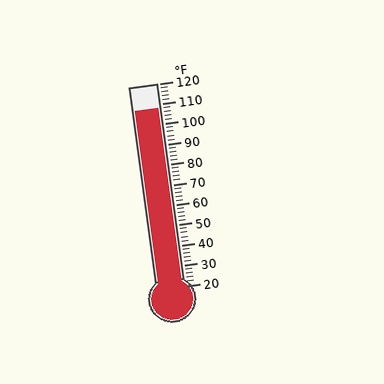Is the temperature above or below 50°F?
The temperature is above 50°F.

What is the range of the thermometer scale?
The thermometer scale ranges from 20°F to 120°F.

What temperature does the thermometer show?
The thermometer shows approximately 108°F.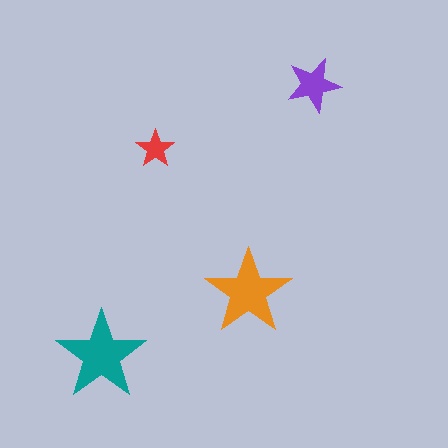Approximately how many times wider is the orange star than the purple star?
About 1.5 times wider.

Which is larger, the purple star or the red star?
The purple one.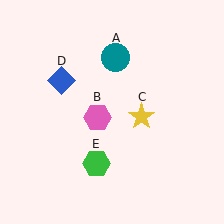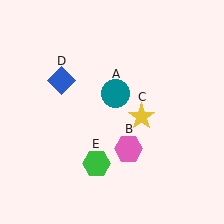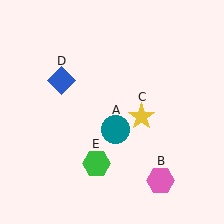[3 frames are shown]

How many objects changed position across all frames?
2 objects changed position: teal circle (object A), pink hexagon (object B).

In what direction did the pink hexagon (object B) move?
The pink hexagon (object B) moved down and to the right.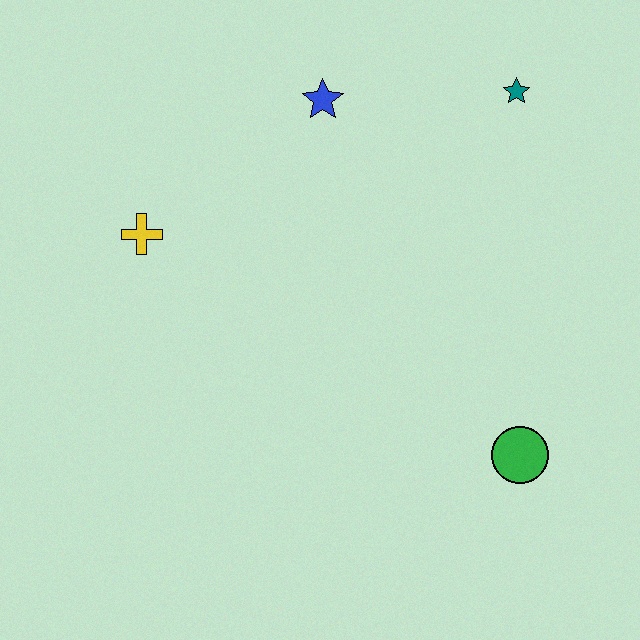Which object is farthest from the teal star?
The yellow cross is farthest from the teal star.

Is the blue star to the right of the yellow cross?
Yes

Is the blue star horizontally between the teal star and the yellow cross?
Yes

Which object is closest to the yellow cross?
The blue star is closest to the yellow cross.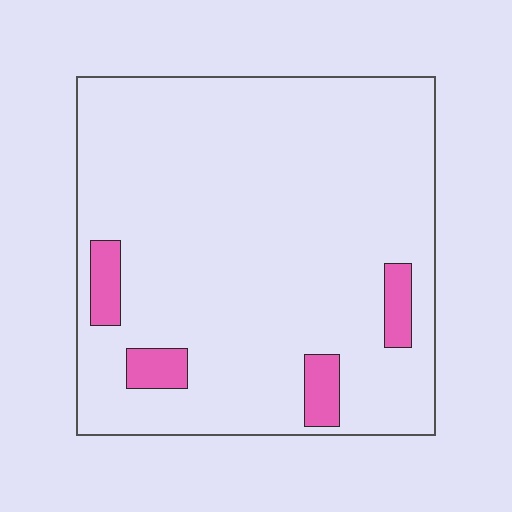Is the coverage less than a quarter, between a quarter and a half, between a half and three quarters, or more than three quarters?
Less than a quarter.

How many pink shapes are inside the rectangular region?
4.